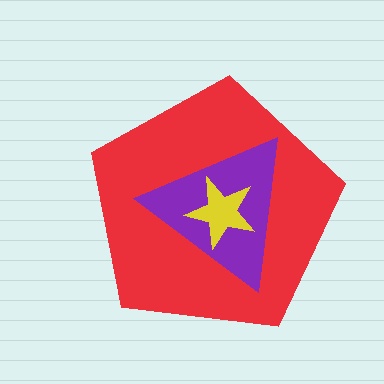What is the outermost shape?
The red pentagon.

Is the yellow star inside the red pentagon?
Yes.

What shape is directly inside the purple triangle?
The yellow star.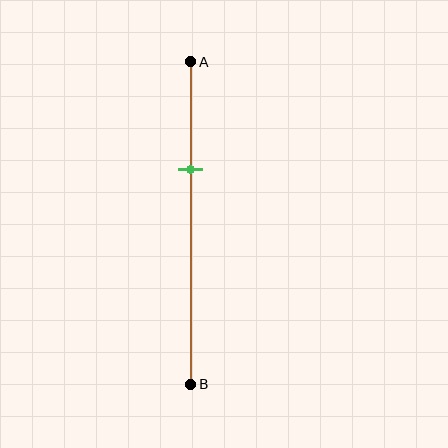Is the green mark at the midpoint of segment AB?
No, the mark is at about 35% from A, not at the 50% midpoint.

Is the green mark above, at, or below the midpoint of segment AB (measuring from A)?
The green mark is above the midpoint of segment AB.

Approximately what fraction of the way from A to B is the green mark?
The green mark is approximately 35% of the way from A to B.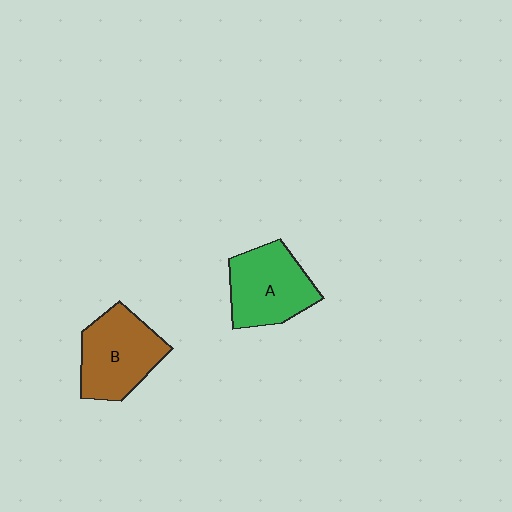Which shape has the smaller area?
Shape A (green).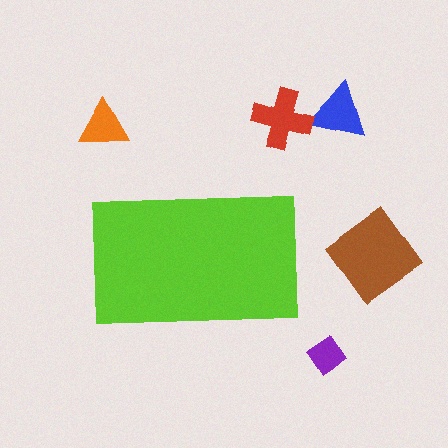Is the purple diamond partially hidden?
No, the purple diamond is fully visible.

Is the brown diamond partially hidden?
No, the brown diamond is fully visible.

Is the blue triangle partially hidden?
No, the blue triangle is fully visible.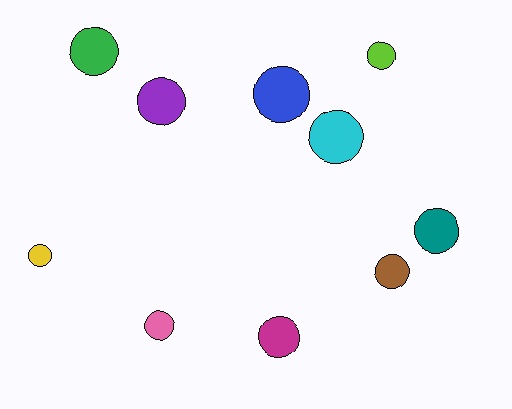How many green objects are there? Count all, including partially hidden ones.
There is 1 green object.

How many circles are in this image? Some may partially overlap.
There are 10 circles.